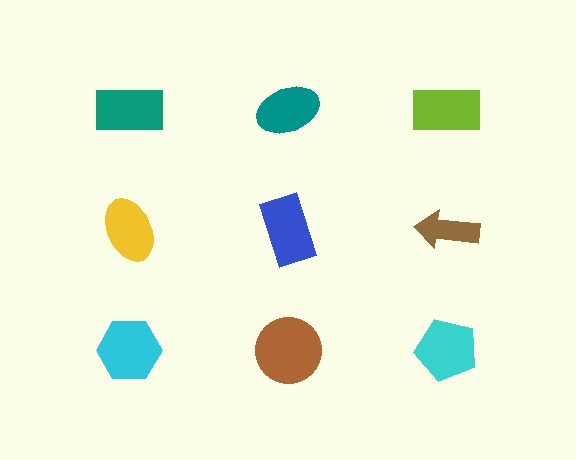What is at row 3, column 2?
A brown circle.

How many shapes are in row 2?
3 shapes.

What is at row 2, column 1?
A yellow ellipse.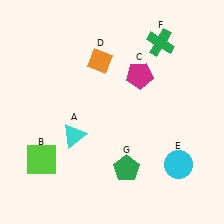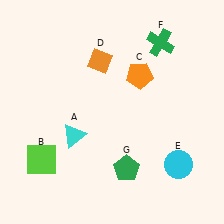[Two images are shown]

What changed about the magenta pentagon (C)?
In Image 1, C is magenta. In Image 2, it changed to orange.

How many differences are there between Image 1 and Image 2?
There is 1 difference between the two images.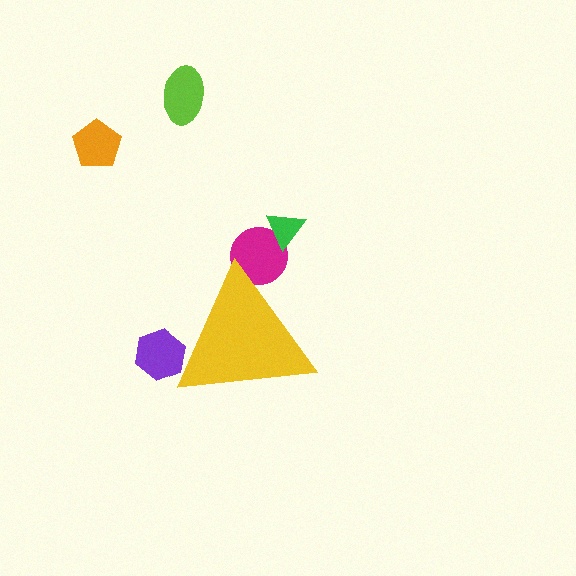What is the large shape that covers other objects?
A yellow triangle.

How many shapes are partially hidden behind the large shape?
2 shapes are partially hidden.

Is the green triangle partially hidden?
No, the green triangle is fully visible.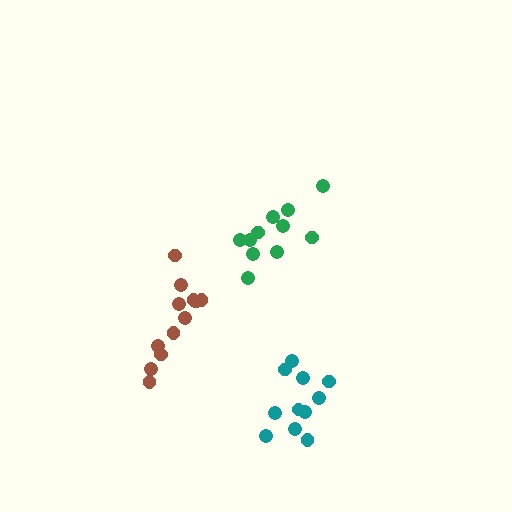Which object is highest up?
The green cluster is topmost.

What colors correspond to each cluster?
The clusters are colored: teal, green, brown.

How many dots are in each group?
Group 1: 11 dots, Group 2: 11 dots, Group 3: 12 dots (34 total).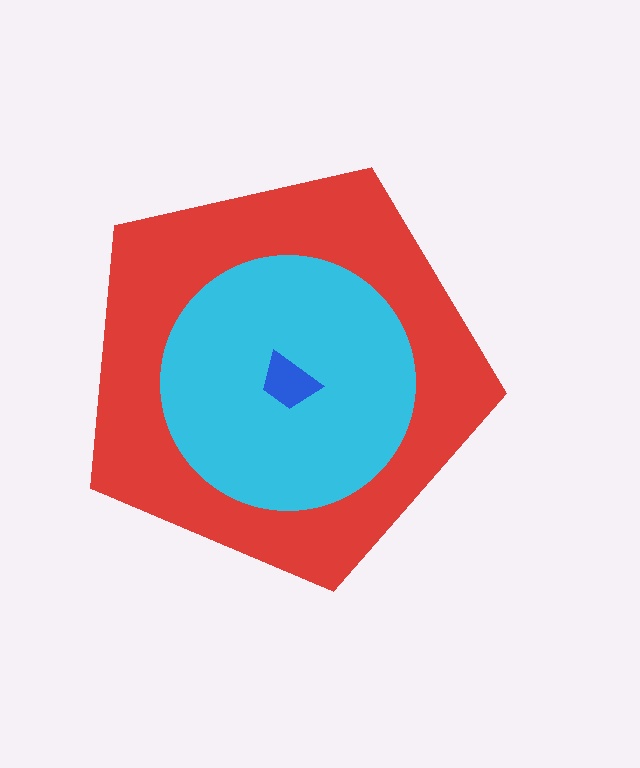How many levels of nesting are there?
3.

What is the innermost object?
The blue trapezoid.